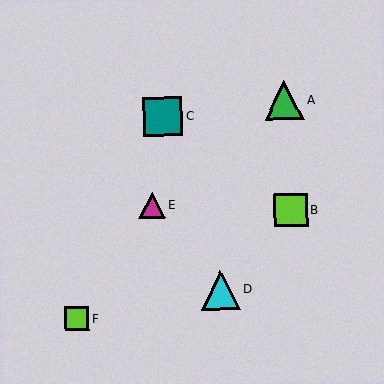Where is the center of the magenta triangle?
The center of the magenta triangle is at (152, 205).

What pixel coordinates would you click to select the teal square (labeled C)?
Click at (163, 116) to select the teal square C.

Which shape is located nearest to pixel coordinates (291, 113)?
The green triangle (labeled A) at (284, 100) is nearest to that location.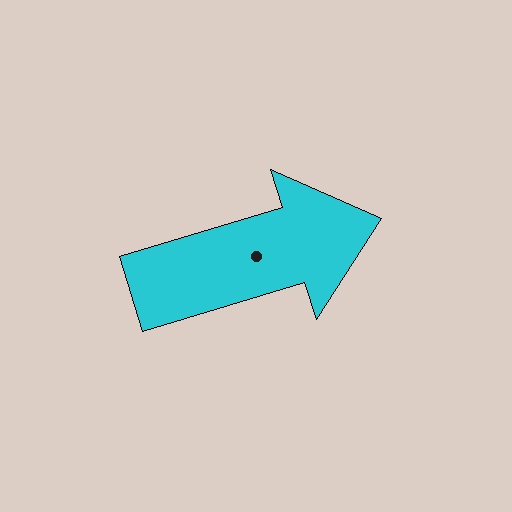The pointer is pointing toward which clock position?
Roughly 2 o'clock.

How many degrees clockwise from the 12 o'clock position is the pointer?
Approximately 73 degrees.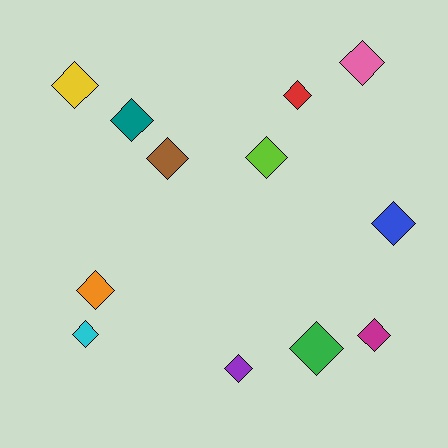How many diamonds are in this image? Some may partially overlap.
There are 12 diamonds.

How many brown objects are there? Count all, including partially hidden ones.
There is 1 brown object.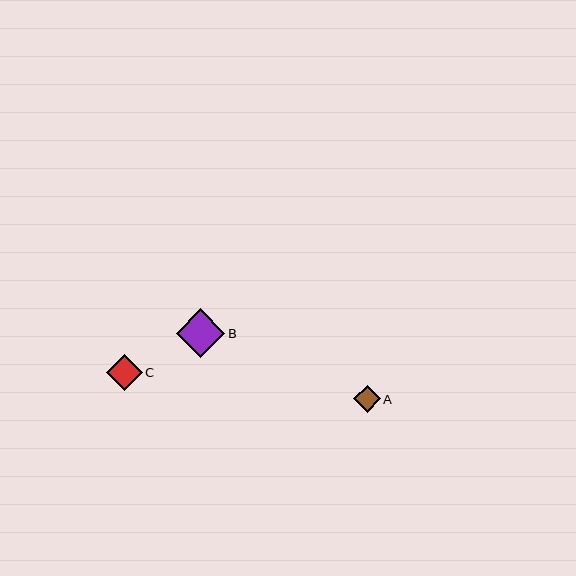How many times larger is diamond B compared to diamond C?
Diamond B is approximately 1.4 times the size of diamond C.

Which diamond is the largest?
Diamond B is the largest with a size of approximately 49 pixels.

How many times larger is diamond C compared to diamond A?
Diamond C is approximately 1.3 times the size of diamond A.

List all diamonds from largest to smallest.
From largest to smallest: B, C, A.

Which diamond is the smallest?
Diamond A is the smallest with a size of approximately 27 pixels.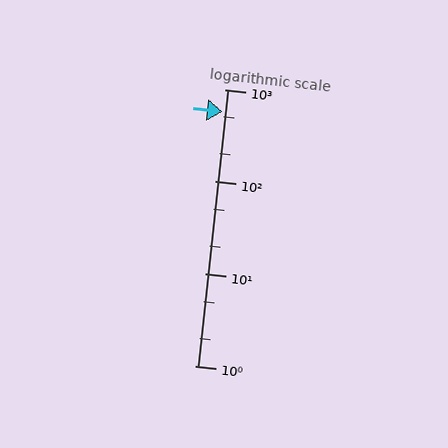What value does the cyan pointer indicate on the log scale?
The pointer indicates approximately 570.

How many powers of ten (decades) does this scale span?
The scale spans 3 decades, from 1 to 1000.